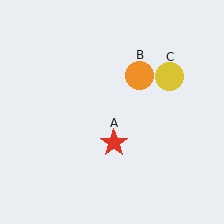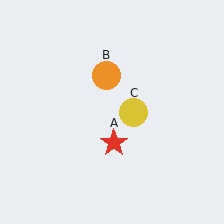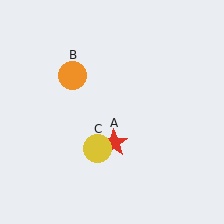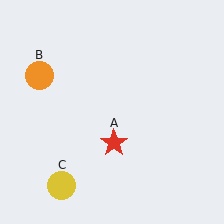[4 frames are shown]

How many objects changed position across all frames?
2 objects changed position: orange circle (object B), yellow circle (object C).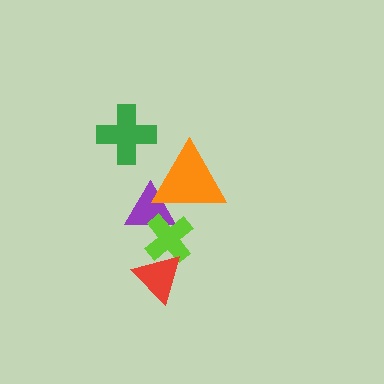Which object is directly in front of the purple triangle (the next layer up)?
The orange triangle is directly in front of the purple triangle.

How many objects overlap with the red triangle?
1 object overlaps with the red triangle.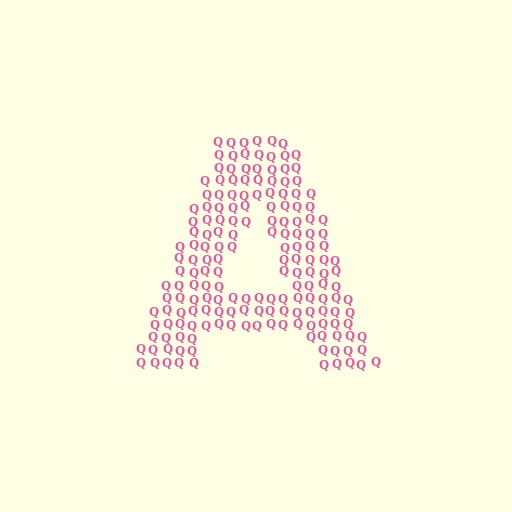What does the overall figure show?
The overall figure shows the letter A.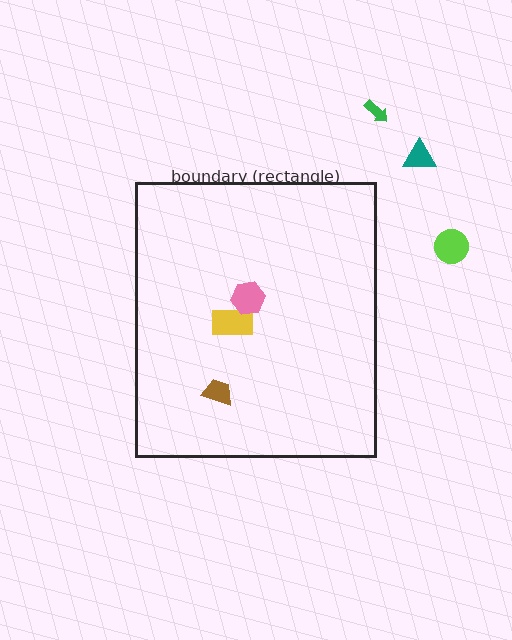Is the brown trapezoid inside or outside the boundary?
Inside.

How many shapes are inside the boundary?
3 inside, 3 outside.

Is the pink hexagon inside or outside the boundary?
Inside.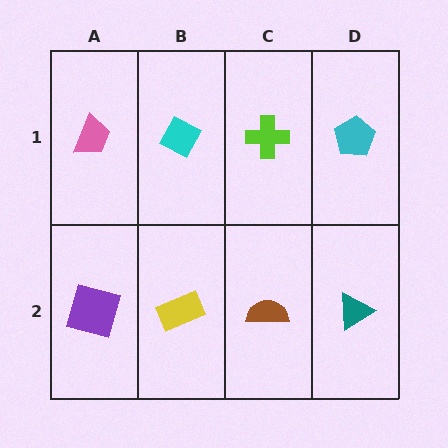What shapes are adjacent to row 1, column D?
A teal triangle (row 2, column D), a lime cross (row 1, column C).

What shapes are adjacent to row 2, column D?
A cyan pentagon (row 1, column D), a brown semicircle (row 2, column C).